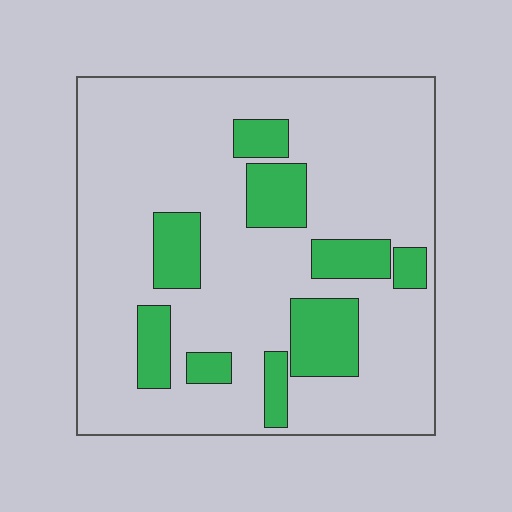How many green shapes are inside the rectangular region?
9.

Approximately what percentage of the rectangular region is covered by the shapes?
Approximately 20%.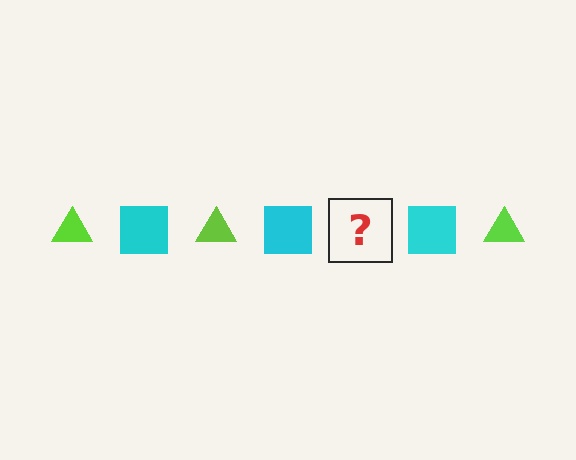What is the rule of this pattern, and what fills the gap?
The rule is that the pattern alternates between lime triangle and cyan square. The gap should be filled with a lime triangle.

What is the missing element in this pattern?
The missing element is a lime triangle.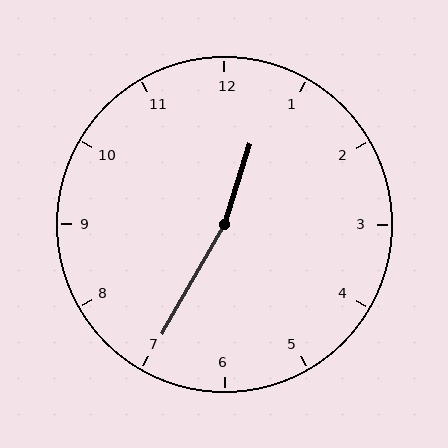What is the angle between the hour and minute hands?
Approximately 168 degrees.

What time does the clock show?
12:35.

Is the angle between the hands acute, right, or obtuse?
It is obtuse.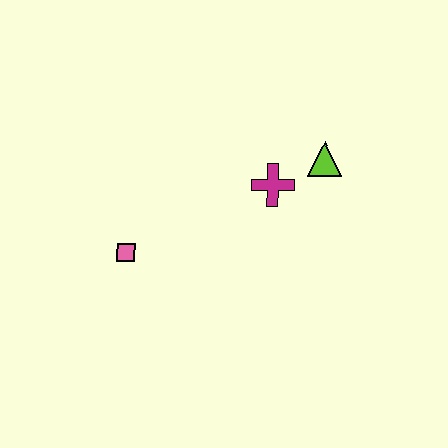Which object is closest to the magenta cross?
The lime triangle is closest to the magenta cross.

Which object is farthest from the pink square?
The lime triangle is farthest from the pink square.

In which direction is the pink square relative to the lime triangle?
The pink square is to the left of the lime triangle.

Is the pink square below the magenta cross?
Yes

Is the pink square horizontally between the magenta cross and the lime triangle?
No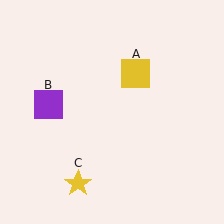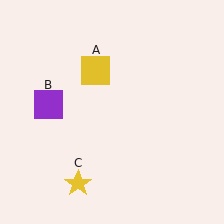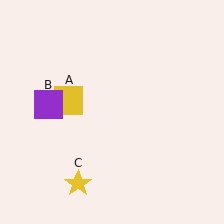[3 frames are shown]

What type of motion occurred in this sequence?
The yellow square (object A) rotated counterclockwise around the center of the scene.